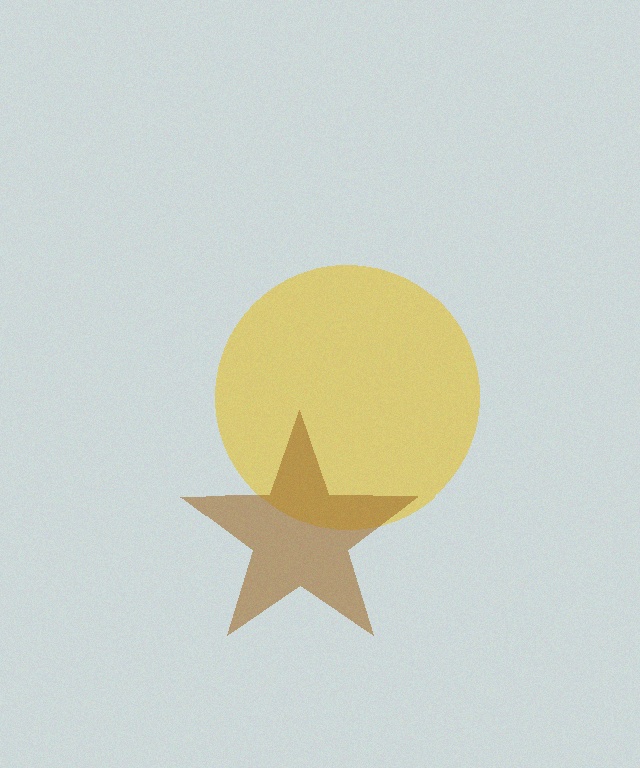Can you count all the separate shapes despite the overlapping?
Yes, there are 2 separate shapes.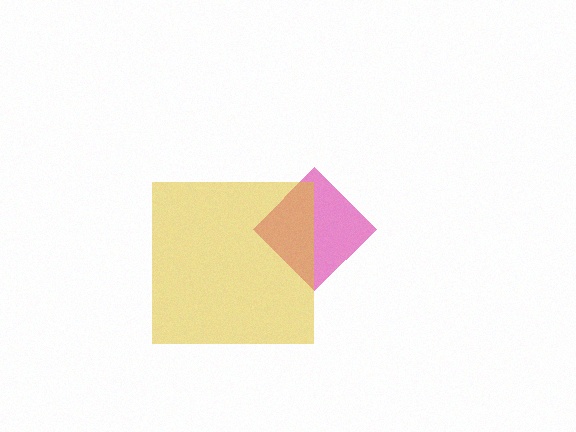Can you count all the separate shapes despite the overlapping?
Yes, there are 2 separate shapes.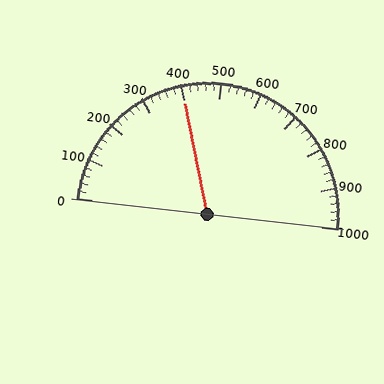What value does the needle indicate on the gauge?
The needle indicates approximately 400.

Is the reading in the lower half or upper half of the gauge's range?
The reading is in the lower half of the range (0 to 1000).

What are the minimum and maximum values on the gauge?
The gauge ranges from 0 to 1000.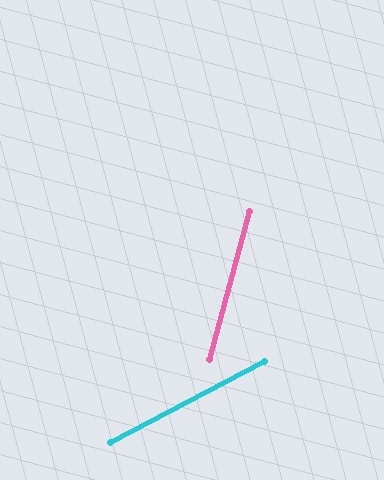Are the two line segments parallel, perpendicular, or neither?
Neither parallel nor perpendicular — they differ by about 47°.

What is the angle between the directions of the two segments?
Approximately 47 degrees.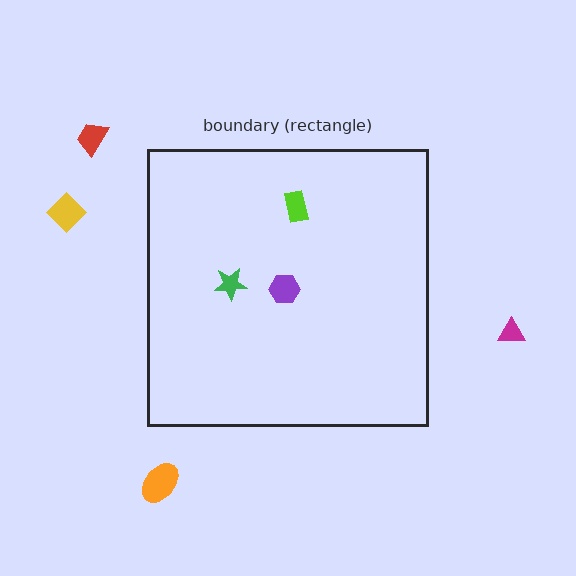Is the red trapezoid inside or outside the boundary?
Outside.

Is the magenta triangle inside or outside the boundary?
Outside.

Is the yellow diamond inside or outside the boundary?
Outside.